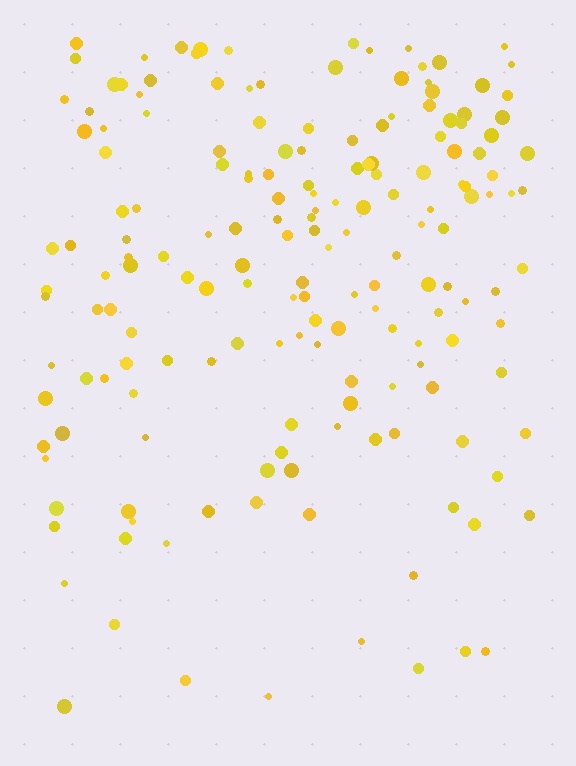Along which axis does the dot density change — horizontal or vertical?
Vertical.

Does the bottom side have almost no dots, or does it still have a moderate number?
Still a moderate number, just noticeably fewer than the top.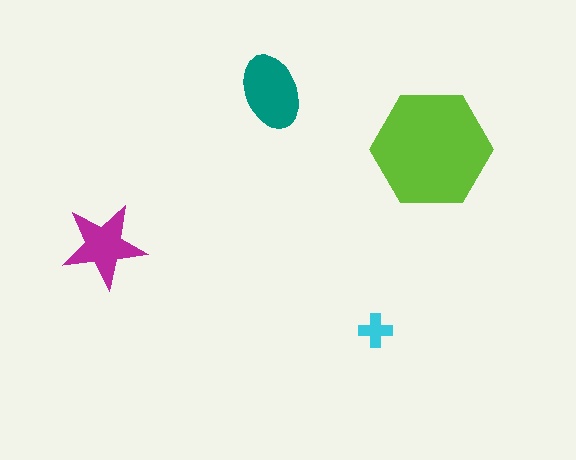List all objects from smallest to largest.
The cyan cross, the magenta star, the teal ellipse, the lime hexagon.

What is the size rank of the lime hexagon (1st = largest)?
1st.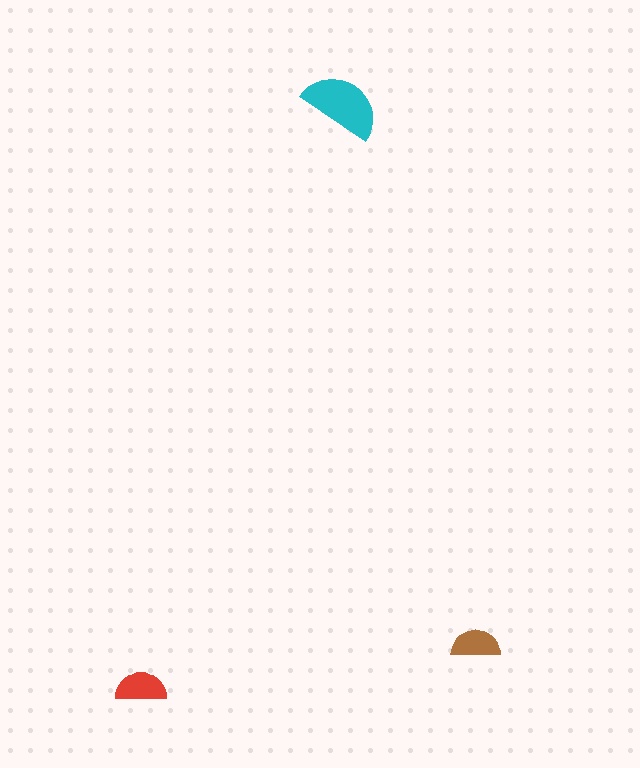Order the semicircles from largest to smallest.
the cyan one, the red one, the brown one.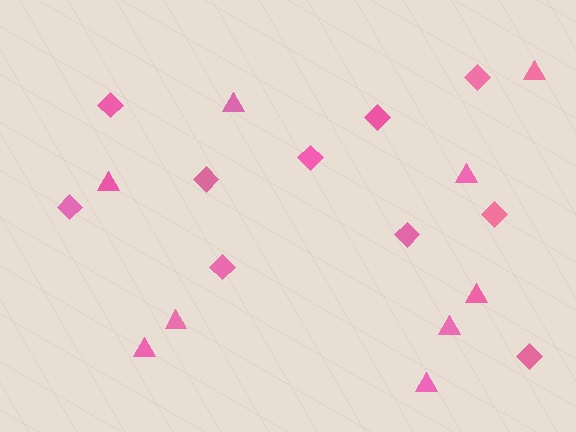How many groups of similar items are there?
There are 2 groups: one group of triangles (9) and one group of diamonds (10).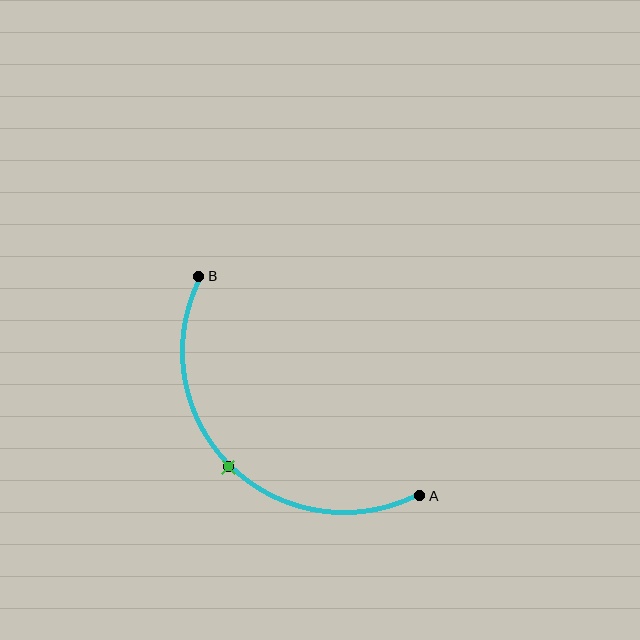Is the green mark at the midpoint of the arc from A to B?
Yes. The green mark lies on the arc at equal arc-length from both A and B — it is the arc midpoint.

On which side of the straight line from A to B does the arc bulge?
The arc bulges below and to the left of the straight line connecting A and B.